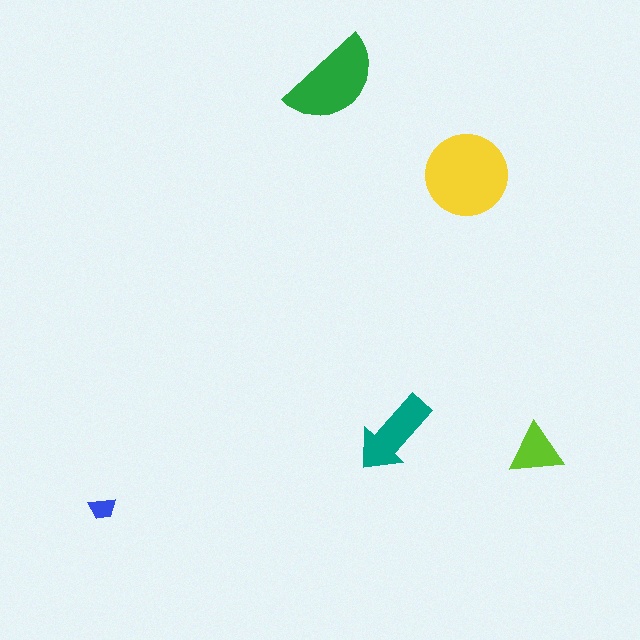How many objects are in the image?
There are 5 objects in the image.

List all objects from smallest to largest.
The blue trapezoid, the lime triangle, the teal arrow, the green semicircle, the yellow circle.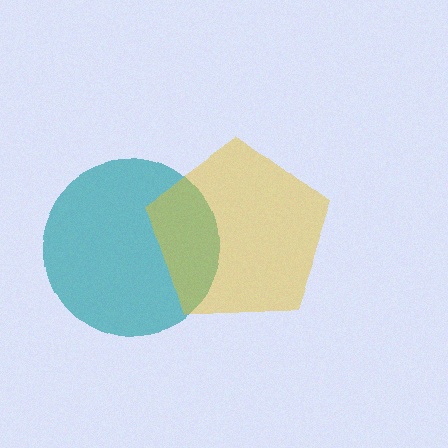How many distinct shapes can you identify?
There are 2 distinct shapes: a teal circle, a yellow pentagon.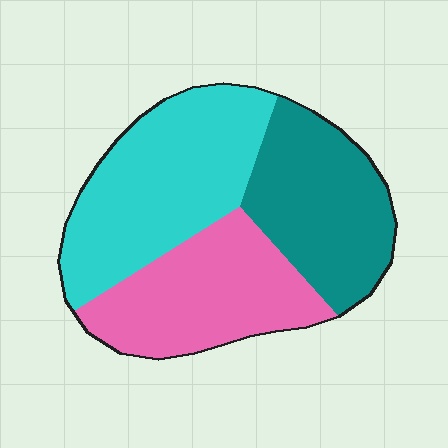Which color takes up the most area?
Cyan, at roughly 40%.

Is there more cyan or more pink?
Cyan.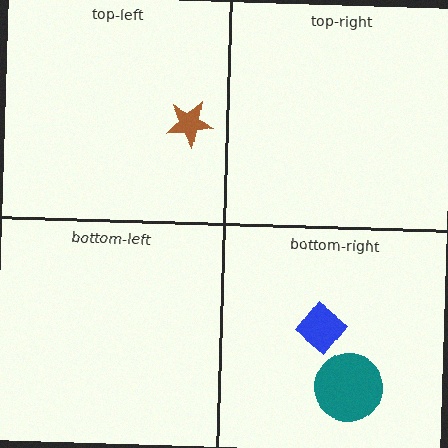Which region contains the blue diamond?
The bottom-right region.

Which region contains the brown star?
The top-left region.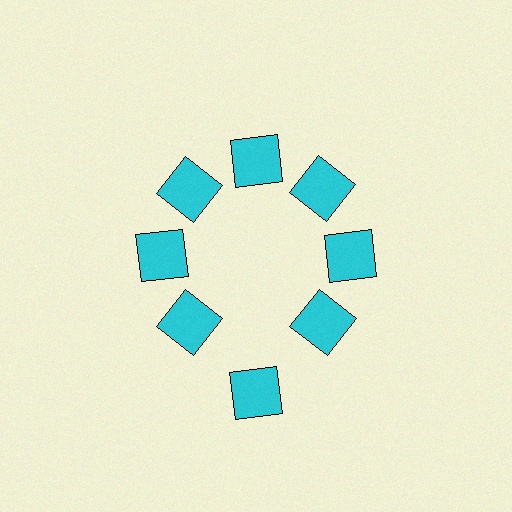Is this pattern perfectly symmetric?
No. The 8 cyan squares are arranged in a ring, but one element near the 6 o'clock position is pushed outward from the center, breaking the 8-fold rotational symmetry.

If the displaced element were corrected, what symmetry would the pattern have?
It would have 8-fold rotational symmetry — the pattern would map onto itself every 45 degrees.